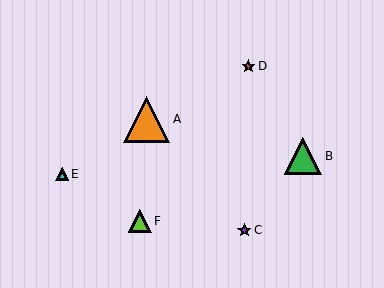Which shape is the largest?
The orange triangle (labeled A) is the largest.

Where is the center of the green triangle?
The center of the green triangle is at (303, 156).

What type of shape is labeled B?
Shape B is a green triangle.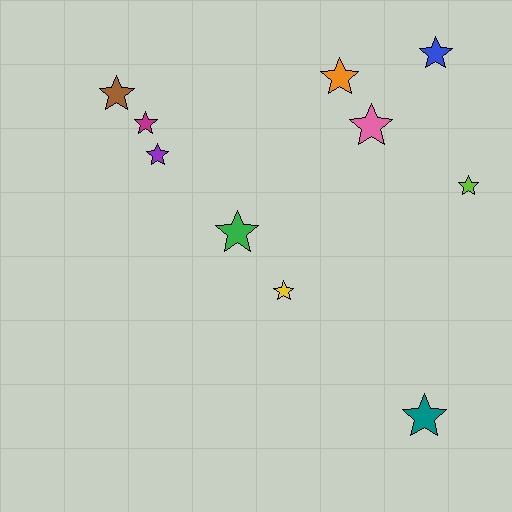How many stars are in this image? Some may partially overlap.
There are 10 stars.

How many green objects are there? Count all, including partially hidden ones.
There is 1 green object.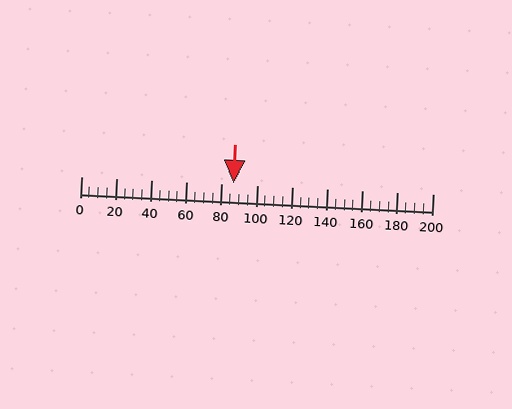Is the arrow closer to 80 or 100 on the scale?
The arrow is closer to 80.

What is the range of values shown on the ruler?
The ruler shows values from 0 to 200.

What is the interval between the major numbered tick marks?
The major tick marks are spaced 20 units apart.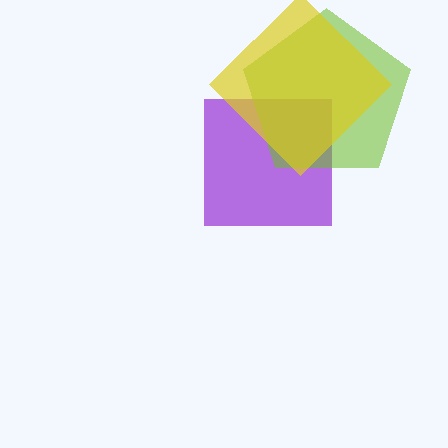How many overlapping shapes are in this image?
There are 3 overlapping shapes in the image.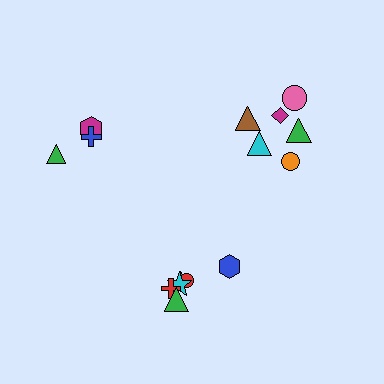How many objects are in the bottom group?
There are 6 objects.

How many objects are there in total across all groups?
There are 15 objects.